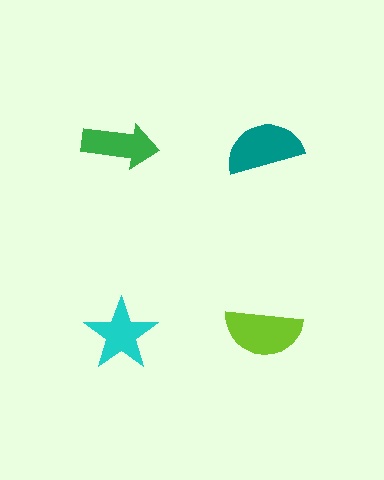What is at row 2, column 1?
A cyan star.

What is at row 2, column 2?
A lime semicircle.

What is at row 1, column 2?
A teal semicircle.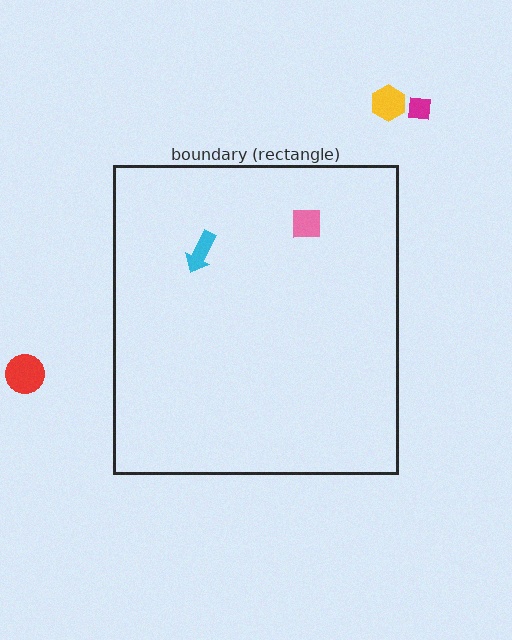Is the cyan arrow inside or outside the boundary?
Inside.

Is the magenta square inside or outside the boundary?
Outside.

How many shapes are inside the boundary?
2 inside, 3 outside.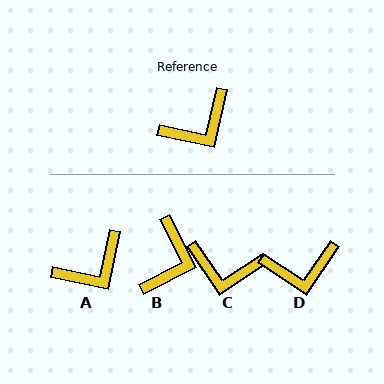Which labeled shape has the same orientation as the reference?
A.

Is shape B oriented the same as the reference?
No, it is off by about 39 degrees.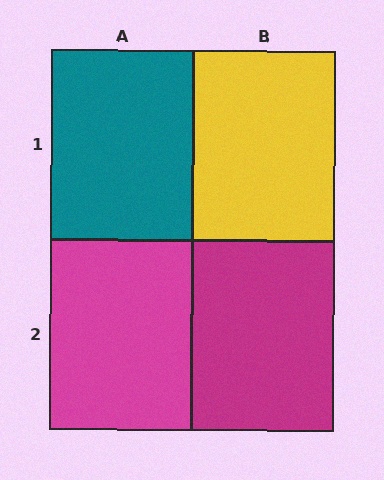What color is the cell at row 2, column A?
Magenta.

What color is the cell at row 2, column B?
Magenta.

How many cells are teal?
1 cell is teal.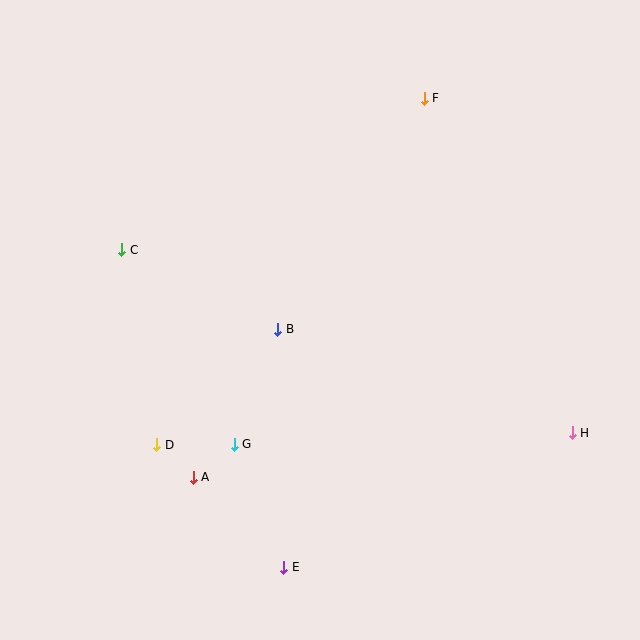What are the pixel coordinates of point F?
Point F is at (424, 98).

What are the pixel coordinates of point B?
Point B is at (278, 330).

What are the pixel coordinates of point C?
Point C is at (122, 250).